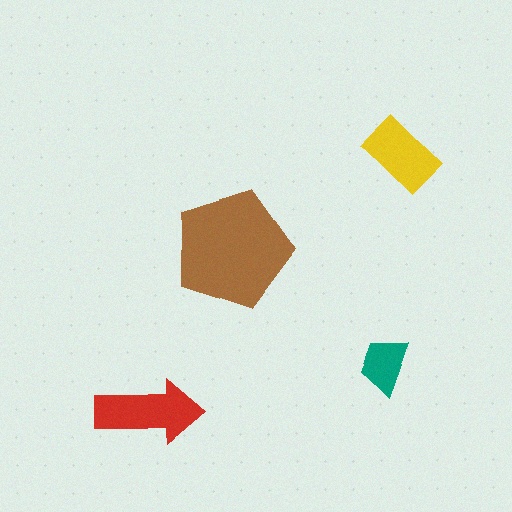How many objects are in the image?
There are 4 objects in the image.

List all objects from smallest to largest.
The teal trapezoid, the yellow rectangle, the red arrow, the brown pentagon.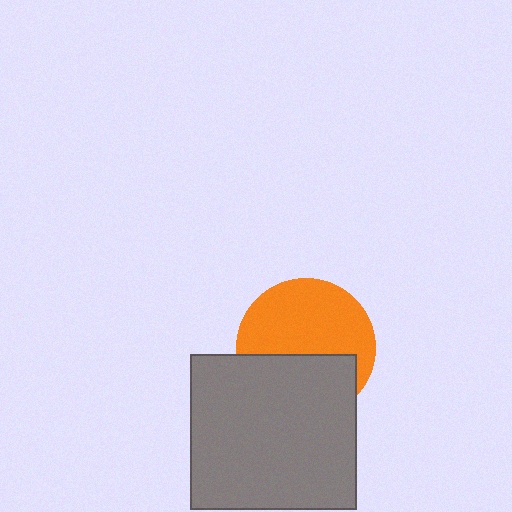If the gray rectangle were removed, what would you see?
You would see the complete orange circle.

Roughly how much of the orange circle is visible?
About half of it is visible (roughly 58%).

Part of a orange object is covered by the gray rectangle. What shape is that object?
It is a circle.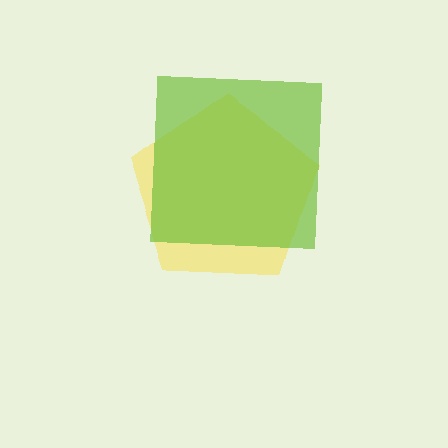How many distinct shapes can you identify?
There are 2 distinct shapes: a yellow pentagon, a lime square.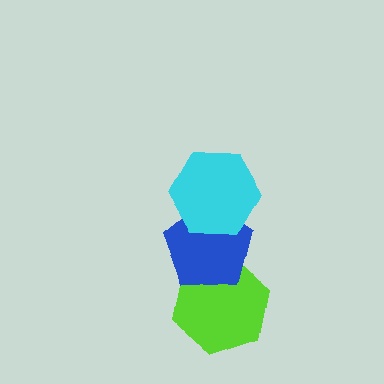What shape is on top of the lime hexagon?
The blue pentagon is on top of the lime hexagon.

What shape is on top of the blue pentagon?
The cyan hexagon is on top of the blue pentagon.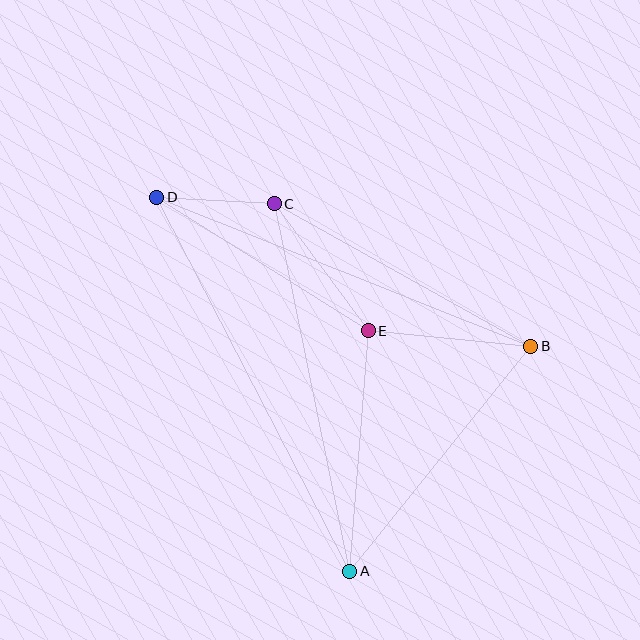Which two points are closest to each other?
Points C and D are closest to each other.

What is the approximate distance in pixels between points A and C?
The distance between A and C is approximately 375 pixels.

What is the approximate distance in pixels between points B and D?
The distance between B and D is approximately 403 pixels.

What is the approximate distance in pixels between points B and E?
The distance between B and E is approximately 163 pixels.